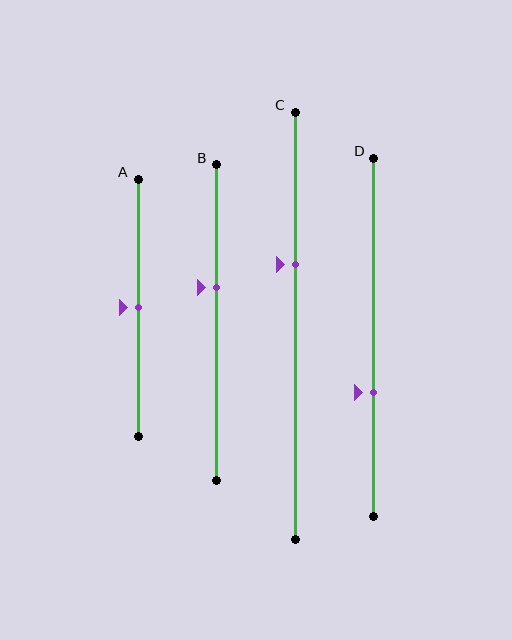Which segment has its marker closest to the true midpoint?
Segment A has its marker closest to the true midpoint.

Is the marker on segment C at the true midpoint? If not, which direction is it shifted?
No, the marker on segment C is shifted upward by about 14% of the segment length.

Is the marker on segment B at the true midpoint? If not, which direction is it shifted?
No, the marker on segment B is shifted upward by about 11% of the segment length.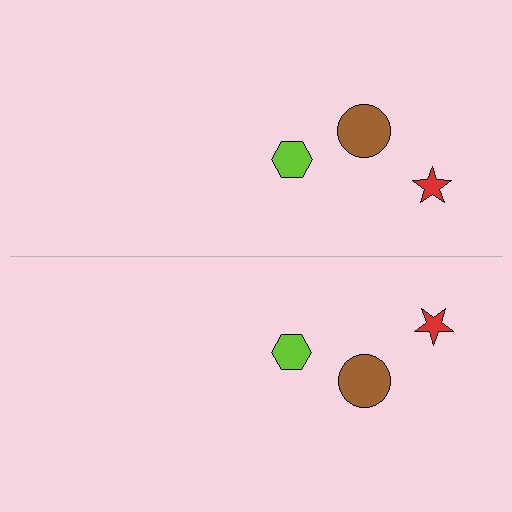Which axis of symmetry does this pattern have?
The pattern has a horizontal axis of symmetry running through the center of the image.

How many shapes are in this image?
There are 6 shapes in this image.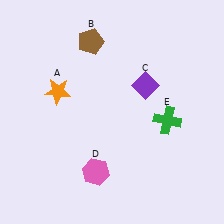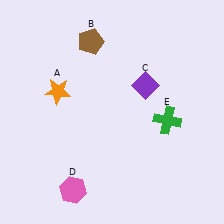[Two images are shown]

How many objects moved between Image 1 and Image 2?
1 object moved between the two images.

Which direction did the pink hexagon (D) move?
The pink hexagon (D) moved left.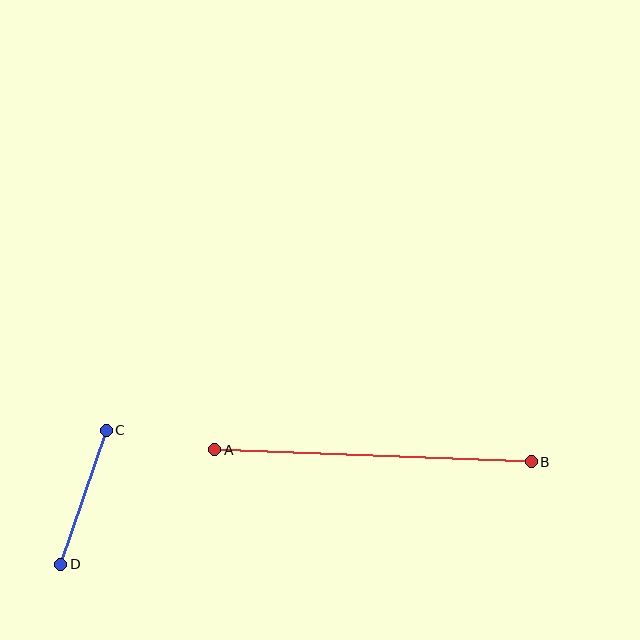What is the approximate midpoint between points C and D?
The midpoint is at approximately (84, 497) pixels.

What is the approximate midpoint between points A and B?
The midpoint is at approximately (373, 456) pixels.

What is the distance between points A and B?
The distance is approximately 317 pixels.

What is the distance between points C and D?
The distance is approximately 141 pixels.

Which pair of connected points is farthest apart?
Points A and B are farthest apart.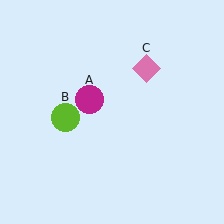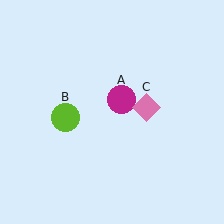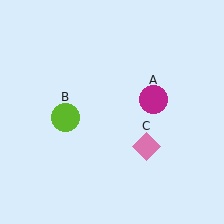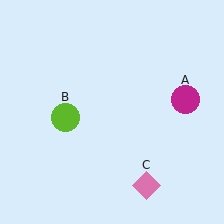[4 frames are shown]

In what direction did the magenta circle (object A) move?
The magenta circle (object A) moved right.